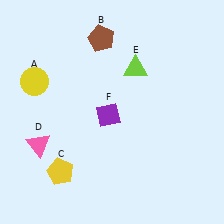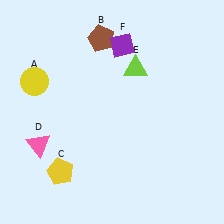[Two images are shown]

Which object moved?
The purple diamond (F) moved up.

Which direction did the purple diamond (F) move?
The purple diamond (F) moved up.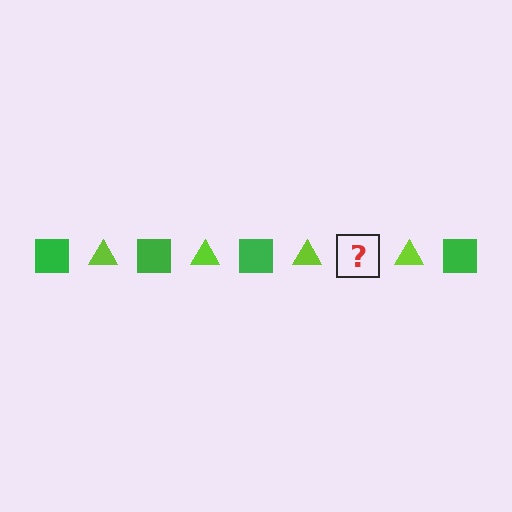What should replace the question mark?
The question mark should be replaced with a green square.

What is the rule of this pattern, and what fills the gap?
The rule is that the pattern alternates between green square and lime triangle. The gap should be filled with a green square.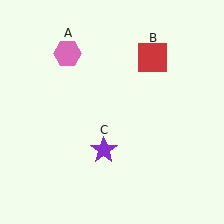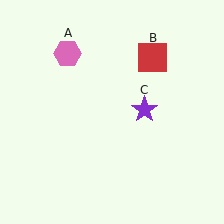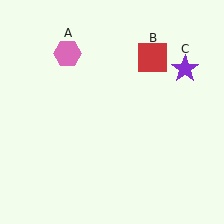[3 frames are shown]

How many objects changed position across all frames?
1 object changed position: purple star (object C).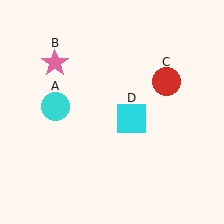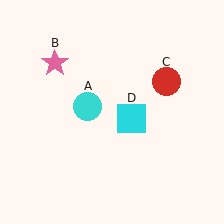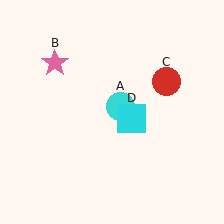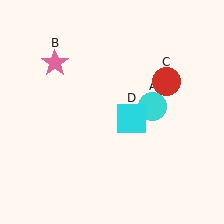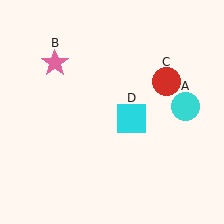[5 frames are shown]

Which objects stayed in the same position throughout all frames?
Pink star (object B) and red circle (object C) and cyan square (object D) remained stationary.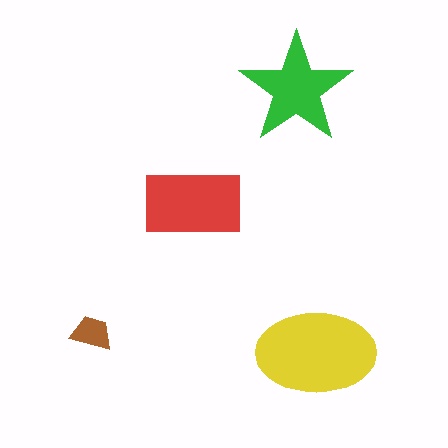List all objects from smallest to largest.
The brown trapezoid, the green star, the red rectangle, the yellow ellipse.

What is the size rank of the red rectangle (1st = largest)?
2nd.